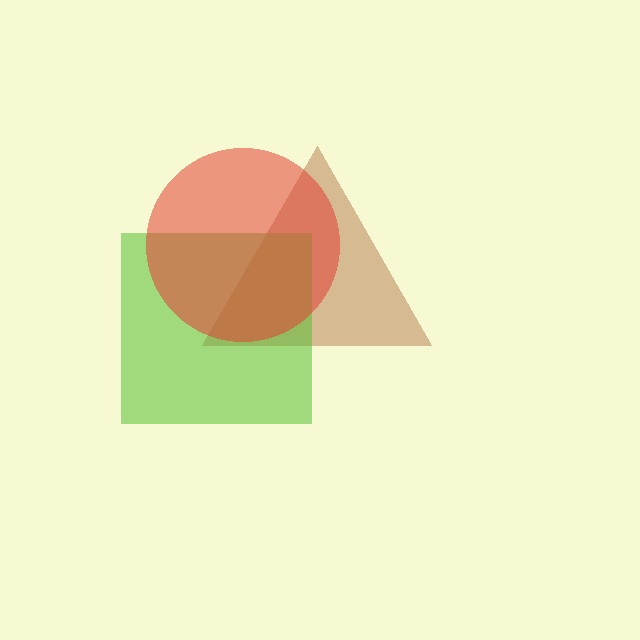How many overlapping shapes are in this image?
There are 3 overlapping shapes in the image.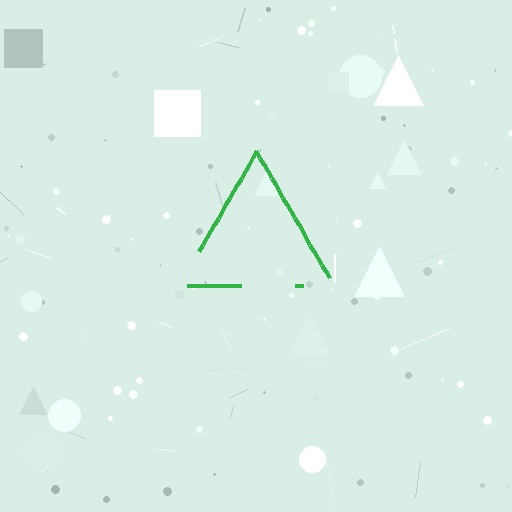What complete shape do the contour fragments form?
The contour fragments form a triangle.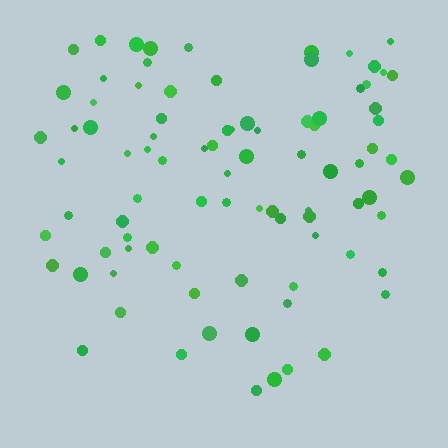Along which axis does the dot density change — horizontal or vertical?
Vertical.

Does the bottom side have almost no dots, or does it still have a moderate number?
Still a moderate number, just noticeably fewer than the top.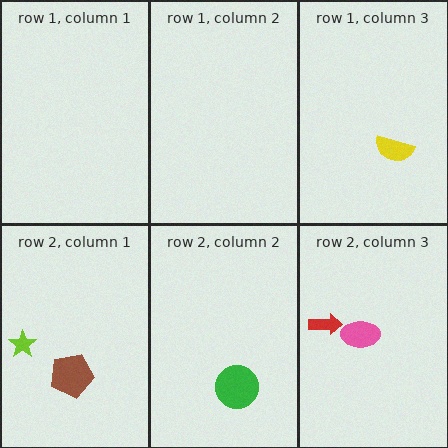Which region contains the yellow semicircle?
The row 1, column 3 region.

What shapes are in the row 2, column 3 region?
The red arrow, the pink ellipse.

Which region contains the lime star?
The row 2, column 1 region.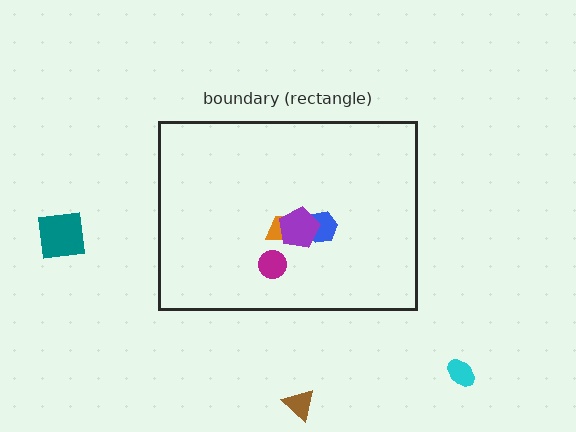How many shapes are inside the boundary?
4 inside, 3 outside.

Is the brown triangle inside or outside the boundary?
Outside.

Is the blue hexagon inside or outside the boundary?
Inside.